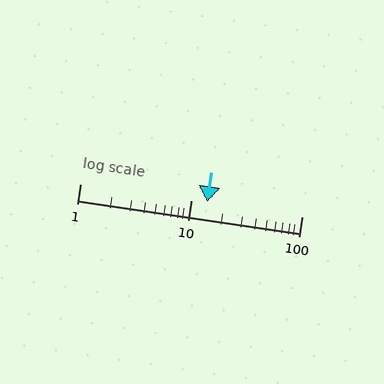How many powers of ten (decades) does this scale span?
The scale spans 2 decades, from 1 to 100.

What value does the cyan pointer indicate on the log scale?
The pointer indicates approximately 14.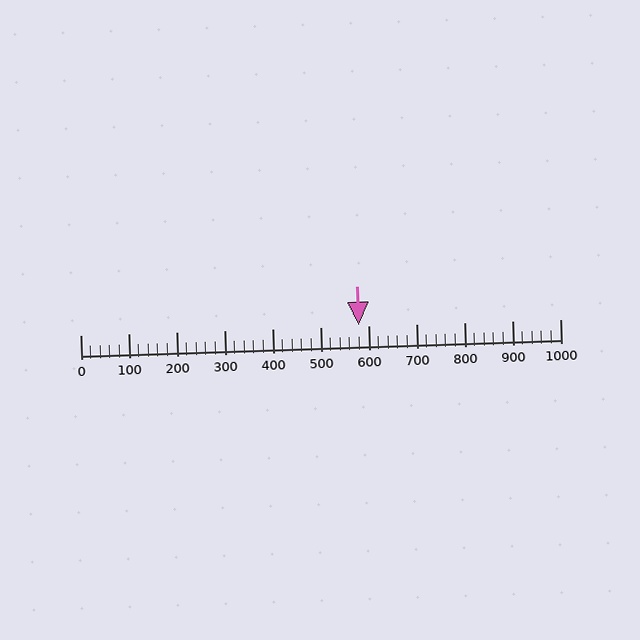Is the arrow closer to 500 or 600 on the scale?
The arrow is closer to 600.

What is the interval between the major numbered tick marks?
The major tick marks are spaced 100 units apart.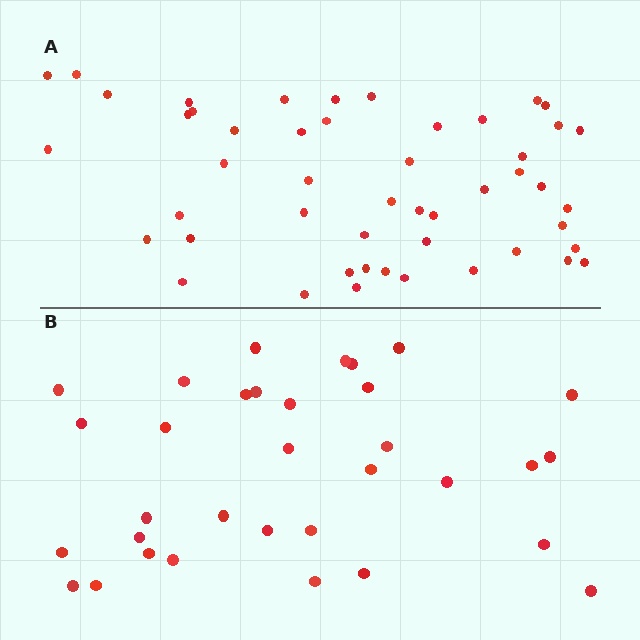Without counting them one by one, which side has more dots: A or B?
Region A (the top region) has more dots.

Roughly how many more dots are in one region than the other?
Region A has approximately 15 more dots than region B.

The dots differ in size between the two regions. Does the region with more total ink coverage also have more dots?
No. Region B has more total ink coverage because its dots are larger, but region A actually contains more individual dots. Total area can be misleading — the number of items is what matters here.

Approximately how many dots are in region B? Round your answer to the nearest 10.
About 30 dots. (The exact count is 33, which rounds to 30.)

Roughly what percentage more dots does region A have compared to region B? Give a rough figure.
About 50% more.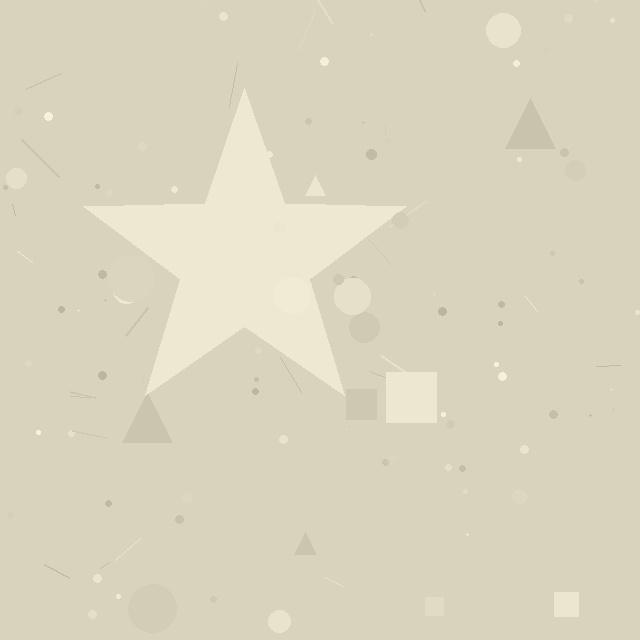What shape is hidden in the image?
A star is hidden in the image.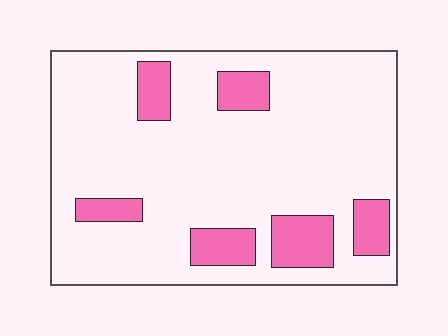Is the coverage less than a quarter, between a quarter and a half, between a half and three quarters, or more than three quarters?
Less than a quarter.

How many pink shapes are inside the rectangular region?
6.